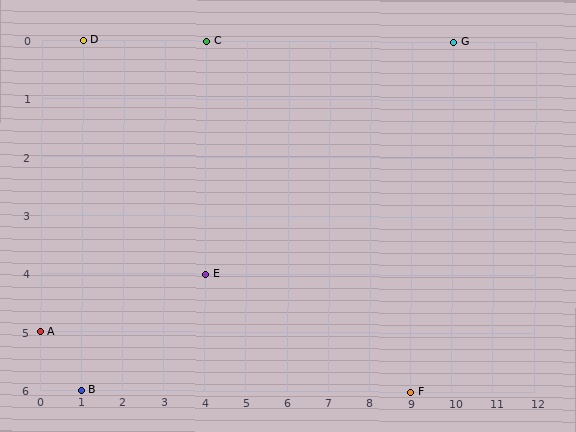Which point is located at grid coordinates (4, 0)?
Point C is at (4, 0).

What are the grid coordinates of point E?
Point E is at grid coordinates (4, 4).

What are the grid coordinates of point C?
Point C is at grid coordinates (4, 0).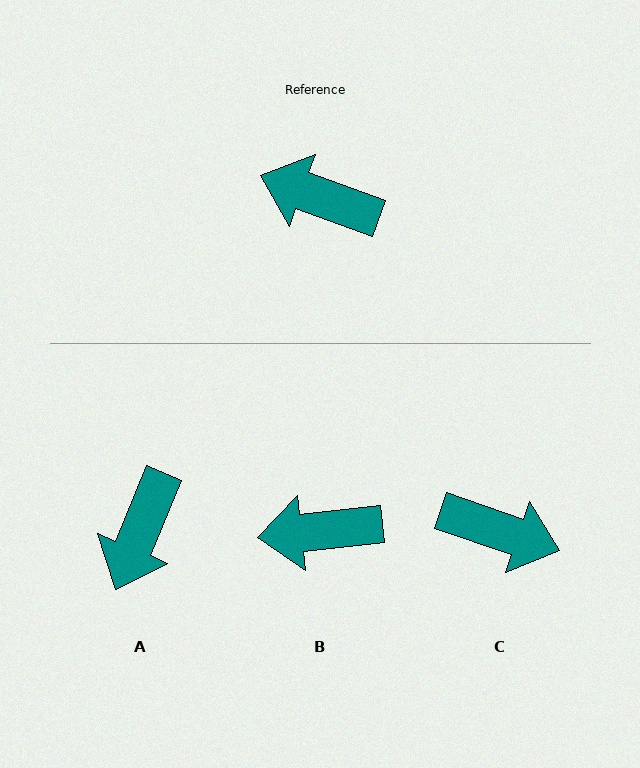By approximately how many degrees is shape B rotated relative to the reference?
Approximately 26 degrees counter-clockwise.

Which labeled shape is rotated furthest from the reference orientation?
C, about 179 degrees away.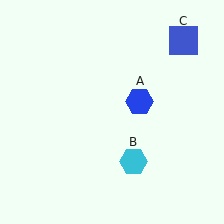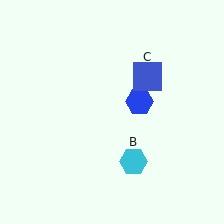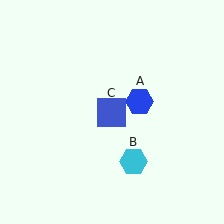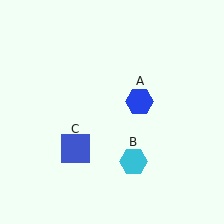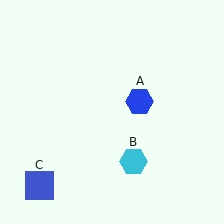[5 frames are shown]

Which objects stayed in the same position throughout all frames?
Blue hexagon (object A) and cyan hexagon (object B) remained stationary.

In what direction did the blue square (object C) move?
The blue square (object C) moved down and to the left.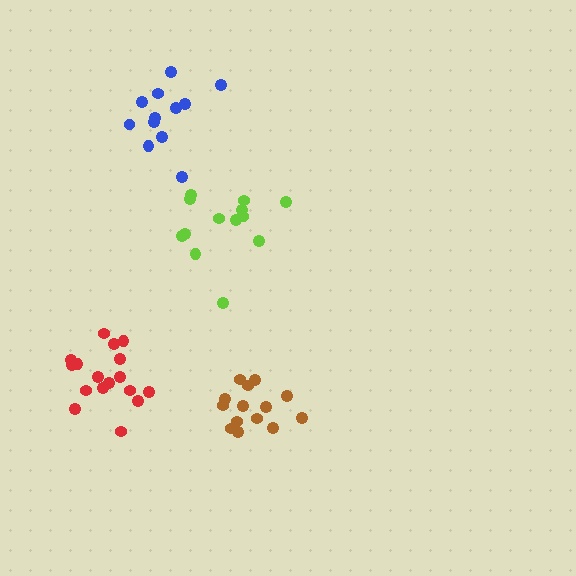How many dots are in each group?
Group 1: 14 dots, Group 2: 12 dots, Group 3: 13 dots, Group 4: 17 dots (56 total).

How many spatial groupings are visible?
There are 4 spatial groupings.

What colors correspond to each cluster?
The clusters are colored: brown, blue, lime, red.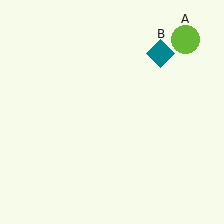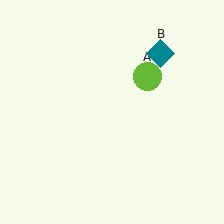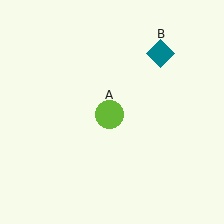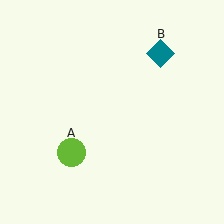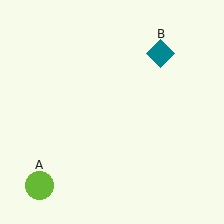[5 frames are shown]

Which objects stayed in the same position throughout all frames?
Teal diamond (object B) remained stationary.